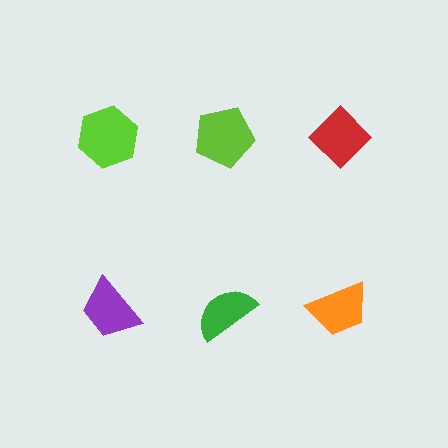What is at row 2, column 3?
An orange trapezoid.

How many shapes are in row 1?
3 shapes.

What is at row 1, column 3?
A red diamond.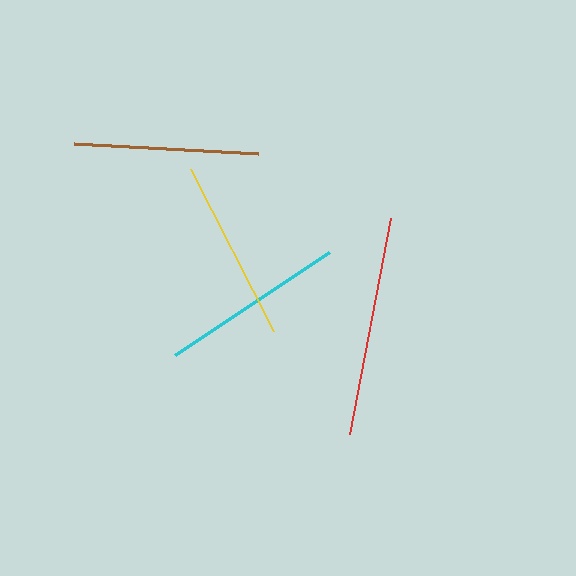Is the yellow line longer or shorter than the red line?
The red line is longer than the yellow line.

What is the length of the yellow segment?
The yellow segment is approximately 181 pixels long.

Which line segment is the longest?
The red line is the longest at approximately 220 pixels.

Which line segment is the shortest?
The yellow line is the shortest at approximately 181 pixels.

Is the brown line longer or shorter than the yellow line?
The brown line is longer than the yellow line.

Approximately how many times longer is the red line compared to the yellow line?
The red line is approximately 1.2 times the length of the yellow line.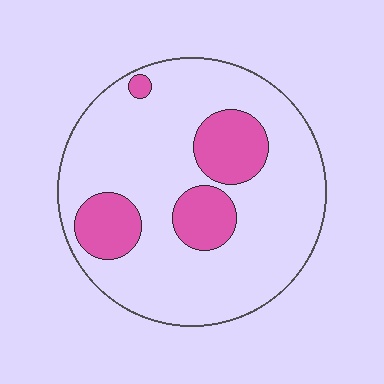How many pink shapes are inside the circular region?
4.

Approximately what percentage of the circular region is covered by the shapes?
Approximately 20%.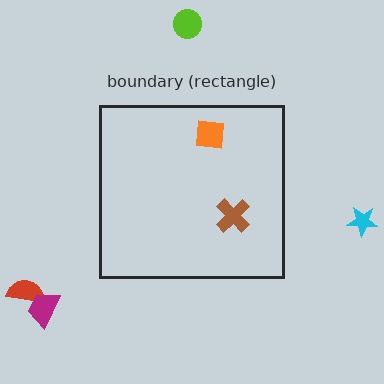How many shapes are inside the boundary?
2 inside, 4 outside.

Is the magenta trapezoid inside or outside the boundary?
Outside.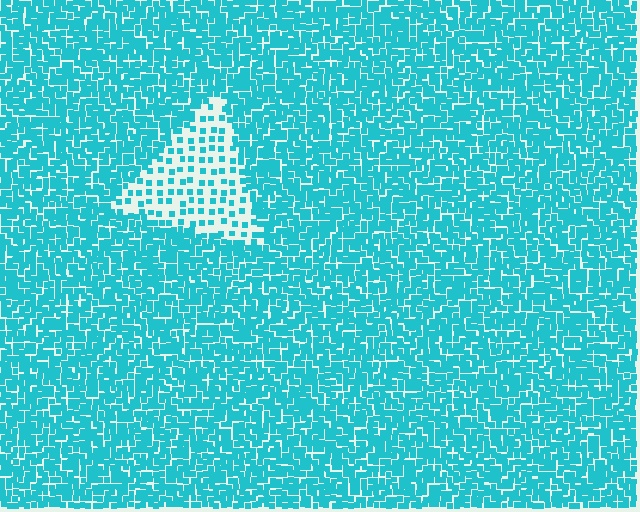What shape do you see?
I see a triangle.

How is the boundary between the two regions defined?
The boundary is defined by a change in element density (approximately 2.9x ratio). All elements are the same color, size, and shape.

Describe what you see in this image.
The image contains small cyan elements arranged at two different densities. A triangle-shaped region is visible where the elements are less densely packed than the surrounding area.